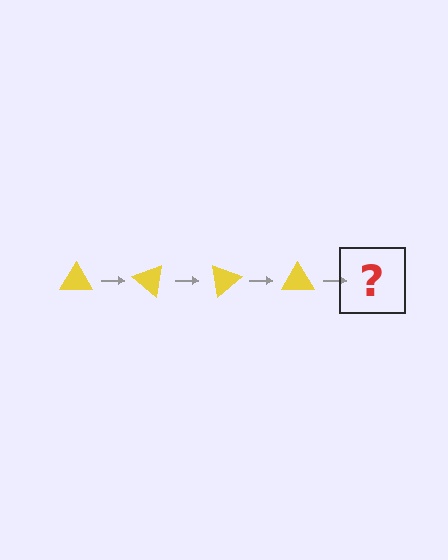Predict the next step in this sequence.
The next step is a yellow triangle rotated 160 degrees.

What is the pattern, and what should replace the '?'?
The pattern is that the triangle rotates 40 degrees each step. The '?' should be a yellow triangle rotated 160 degrees.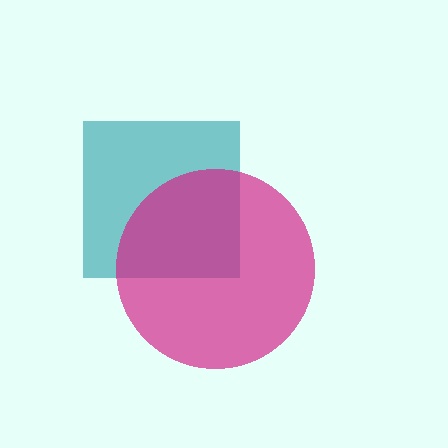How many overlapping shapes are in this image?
There are 2 overlapping shapes in the image.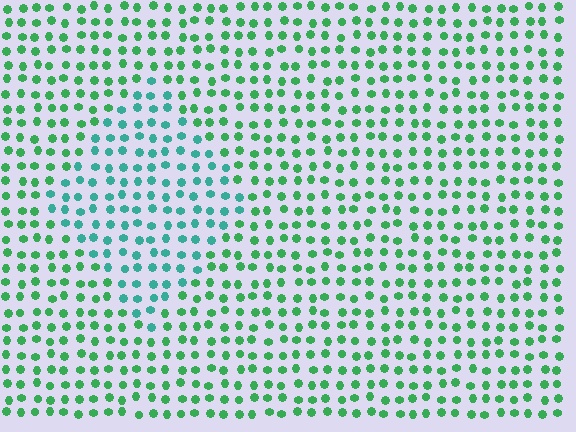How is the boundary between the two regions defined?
The boundary is defined purely by a slight shift in hue (about 36 degrees). Spacing, size, and orientation are identical on both sides.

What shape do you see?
I see a diamond.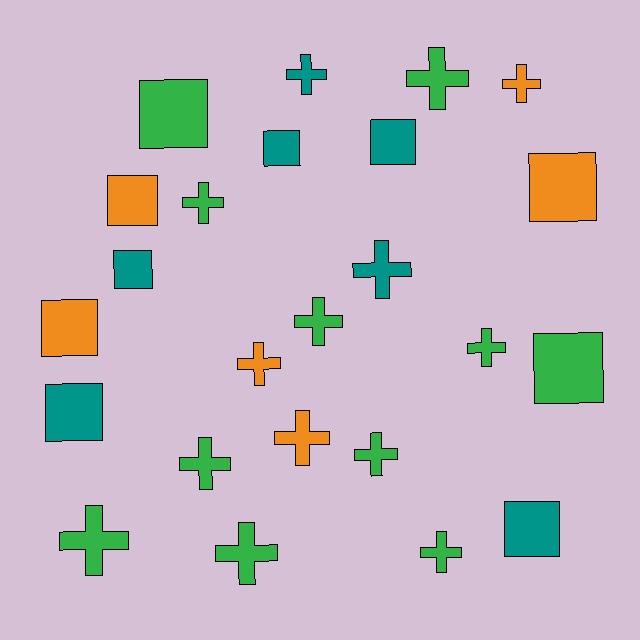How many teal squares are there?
There are 5 teal squares.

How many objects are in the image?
There are 24 objects.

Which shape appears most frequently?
Cross, with 14 objects.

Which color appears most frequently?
Green, with 11 objects.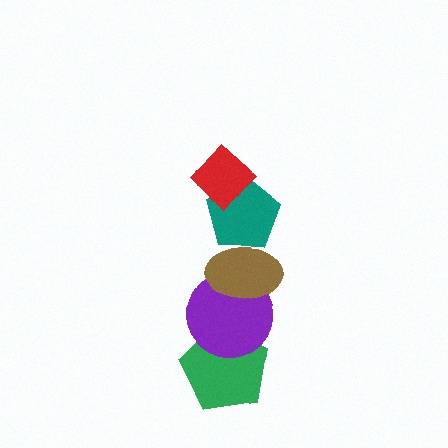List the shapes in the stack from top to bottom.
From top to bottom: the red diamond, the teal pentagon, the brown ellipse, the purple circle, the green pentagon.